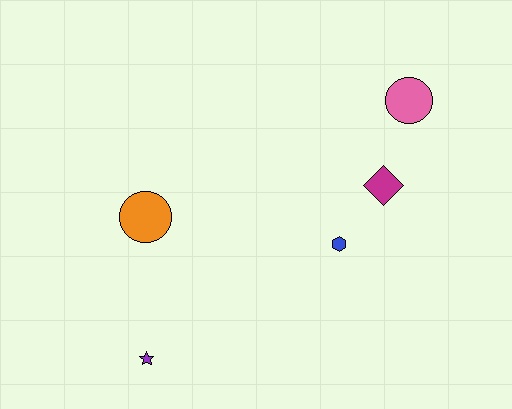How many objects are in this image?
There are 5 objects.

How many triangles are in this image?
There are no triangles.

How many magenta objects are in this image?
There is 1 magenta object.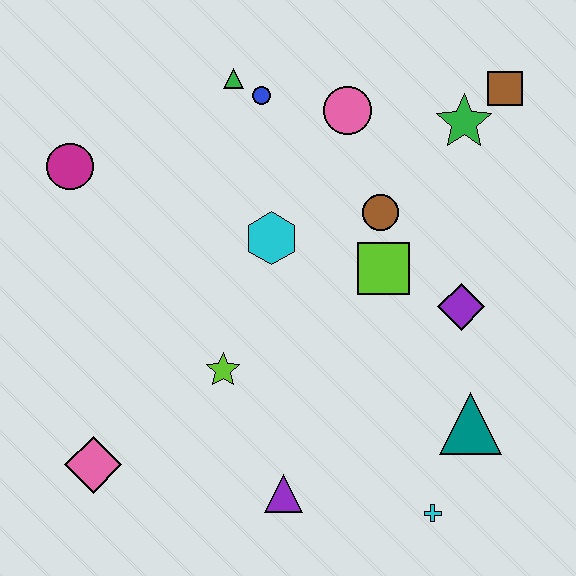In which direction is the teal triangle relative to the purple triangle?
The teal triangle is to the right of the purple triangle.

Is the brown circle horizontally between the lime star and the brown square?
Yes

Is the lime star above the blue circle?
No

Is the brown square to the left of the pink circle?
No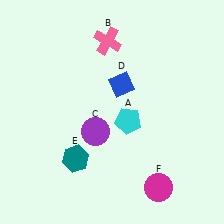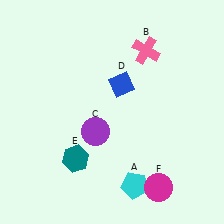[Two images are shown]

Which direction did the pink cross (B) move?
The pink cross (B) moved right.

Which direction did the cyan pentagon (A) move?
The cyan pentagon (A) moved down.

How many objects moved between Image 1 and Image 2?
2 objects moved between the two images.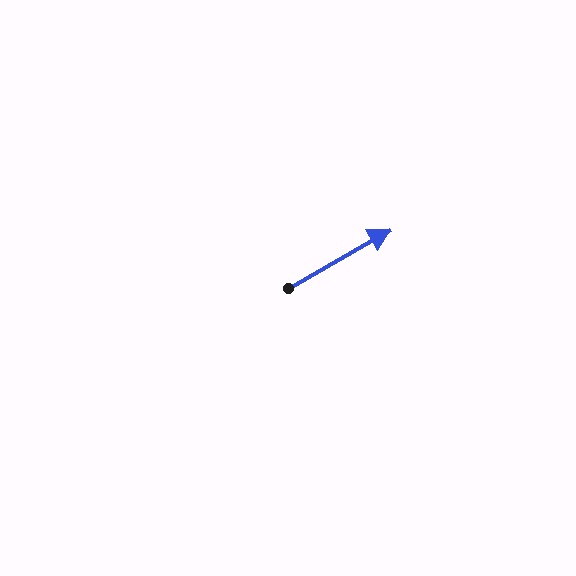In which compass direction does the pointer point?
Northeast.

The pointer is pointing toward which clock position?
Roughly 2 o'clock.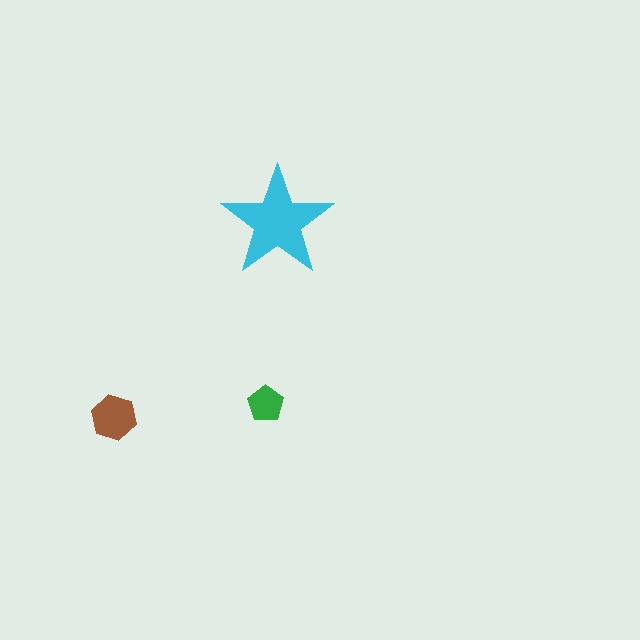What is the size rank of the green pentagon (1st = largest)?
3rd.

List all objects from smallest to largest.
The green pentagon, the brown hexagon, the cyan star.